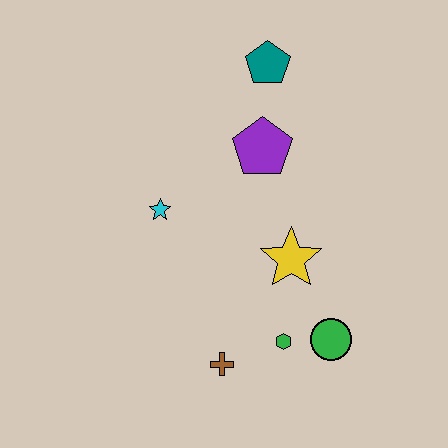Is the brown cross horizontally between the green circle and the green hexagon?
No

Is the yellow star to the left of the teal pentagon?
No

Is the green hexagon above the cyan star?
No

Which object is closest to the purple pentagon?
The teal pentagon is closest to the purple pentagon.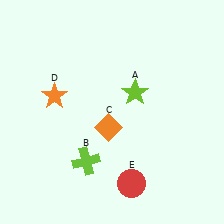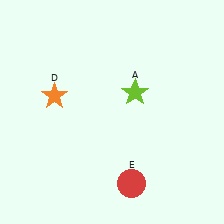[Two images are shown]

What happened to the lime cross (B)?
The lime cross (B) was removed in Image 2. It was in the bottom-left area of Image 1.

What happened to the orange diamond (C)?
The orange diamond (C) was removed in Image 2. It was in the bottom-left area of Image 1.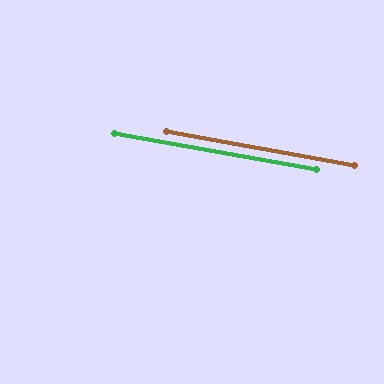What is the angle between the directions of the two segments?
Approximately 0 degrees.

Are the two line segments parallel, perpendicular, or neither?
Parallel — their directions differ by only 0.0°.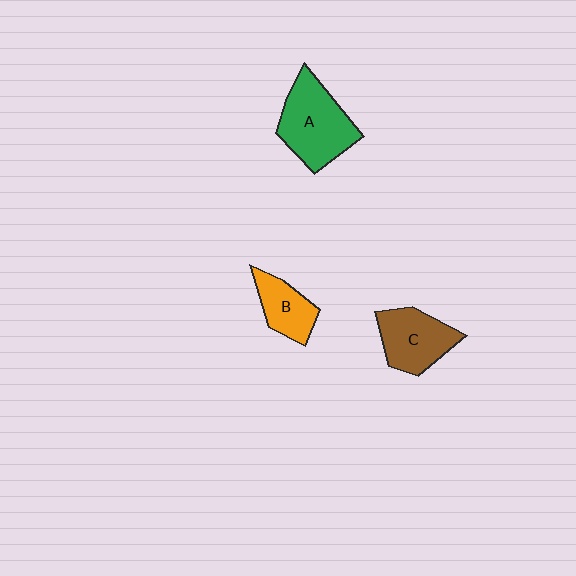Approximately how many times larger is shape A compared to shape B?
Approximately 1.8 times.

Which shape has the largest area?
Shape A (green).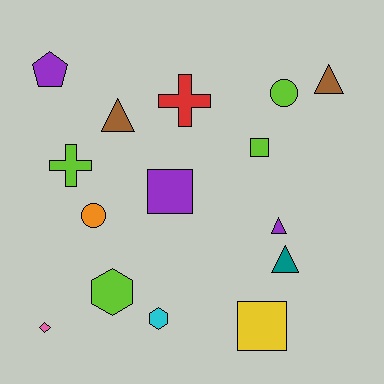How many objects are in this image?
There are 15 objects.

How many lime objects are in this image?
There are 4 lime objects.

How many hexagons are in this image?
There are 2 hexagons.